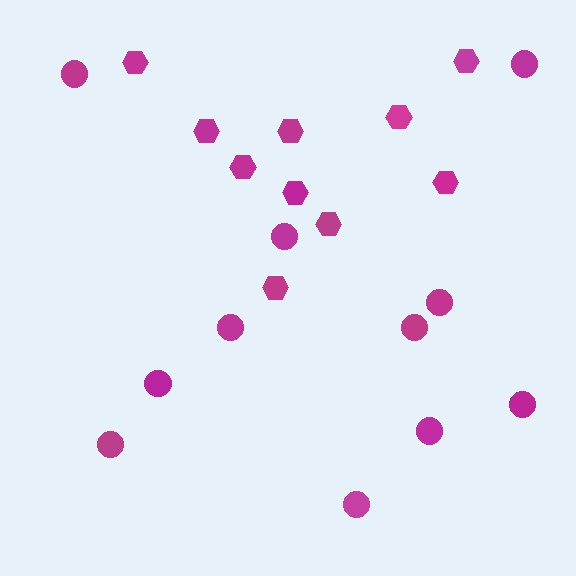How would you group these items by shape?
There are 2 groups: one group of hexagons (10) and one group of circles (11).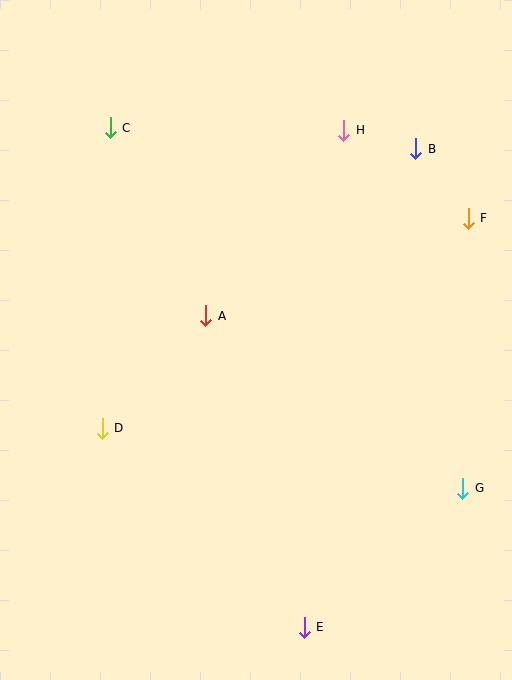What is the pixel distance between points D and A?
The distance between D and A is 153 pixels.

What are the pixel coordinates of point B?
Point B is at (416, 149).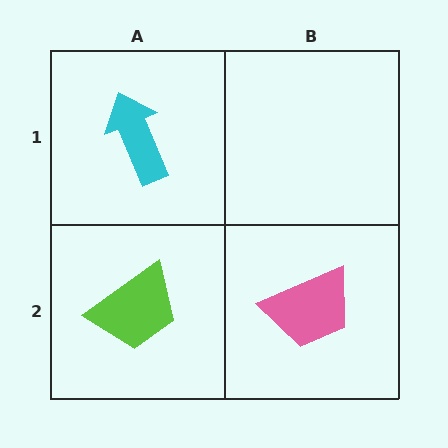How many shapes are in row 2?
2 shapes.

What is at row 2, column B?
A pink trapezoid.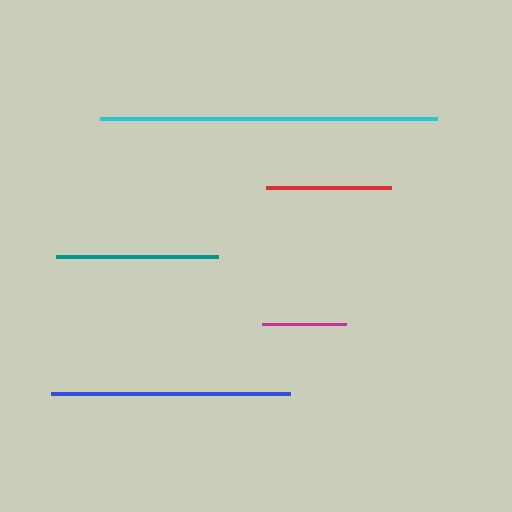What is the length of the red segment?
The red segment is approximately 125 pixels long.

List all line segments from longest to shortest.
From longest to shortest: cyan, blue, teal, red, magenta.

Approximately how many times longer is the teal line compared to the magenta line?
The teal line is approximately 1.9 times the length of the magenta line.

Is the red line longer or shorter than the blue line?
The blue line is longer than the red line.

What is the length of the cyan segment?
The cyan segment is approximately 337 pixels long.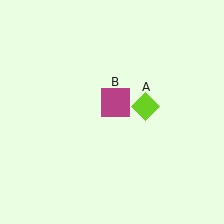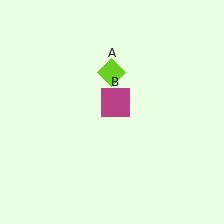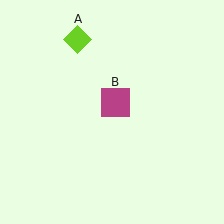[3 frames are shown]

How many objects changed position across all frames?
1 object changed position: lime diamond (object A).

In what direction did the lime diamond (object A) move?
The lime diamond (object A) moved up and to the left.